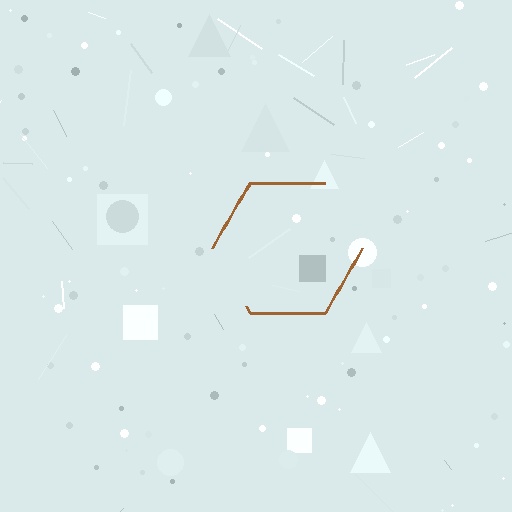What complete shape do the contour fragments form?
The contour fragments form a hexagon.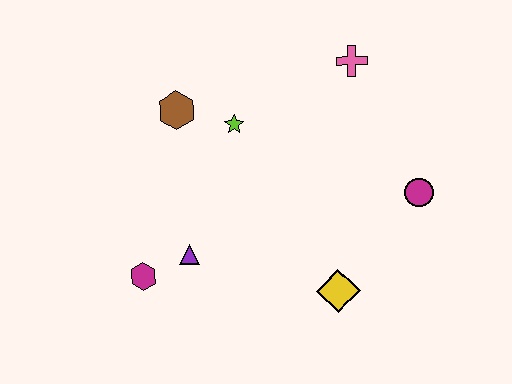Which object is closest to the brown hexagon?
The lime star is closest to the brown hexagon.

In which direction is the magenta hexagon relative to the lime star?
The magenta hexagon is below the lime star.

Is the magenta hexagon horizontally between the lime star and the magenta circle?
No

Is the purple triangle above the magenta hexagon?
Yes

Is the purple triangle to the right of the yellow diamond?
No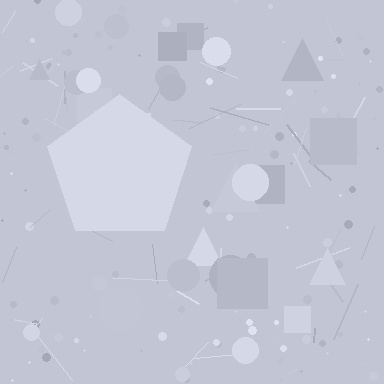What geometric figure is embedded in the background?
A pentagon is embedded in the background.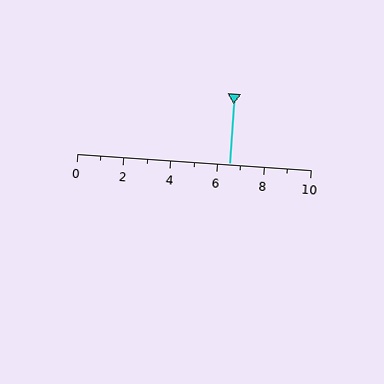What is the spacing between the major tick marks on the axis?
The major ticks are spaced 2 apart.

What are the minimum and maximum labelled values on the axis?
The axis runs from 0 to 10.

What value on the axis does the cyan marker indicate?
The marker indicates approximately 6.5.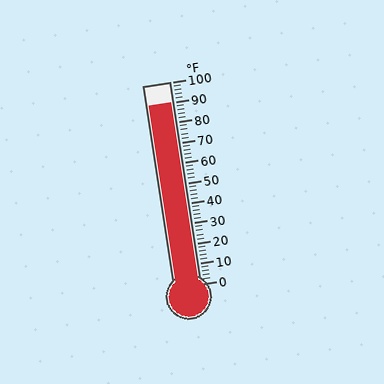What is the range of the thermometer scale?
The thermometer scale ranges from 0°F to 100°F.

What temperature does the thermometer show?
The thermometer shows approximately 90°F.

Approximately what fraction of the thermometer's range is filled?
The thermometer is filled to approximately 90% of its range.